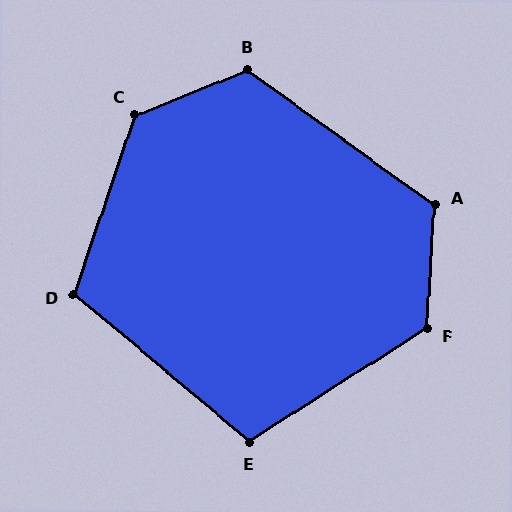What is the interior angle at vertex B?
Approximately 123 degrees (obtuse).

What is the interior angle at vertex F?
Approximately 126 degrees (obtuse).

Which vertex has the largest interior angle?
C, at approximately 130 degrees.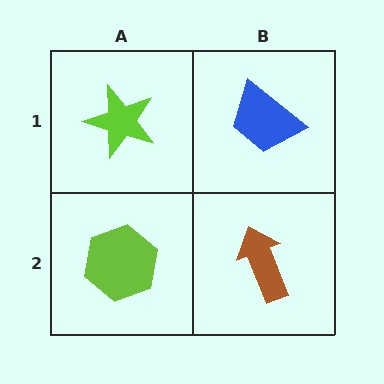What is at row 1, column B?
A blue trapezoid.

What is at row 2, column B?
A brown arrow.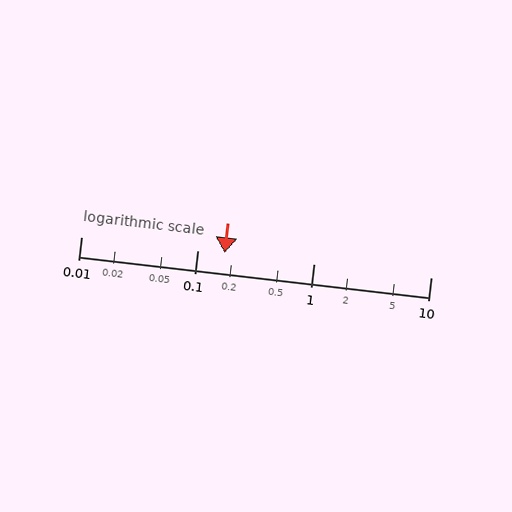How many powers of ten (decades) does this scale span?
The scale spans 3 decades, from 0.01 to 10.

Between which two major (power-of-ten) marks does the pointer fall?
The pointer is between 0.1 and 1.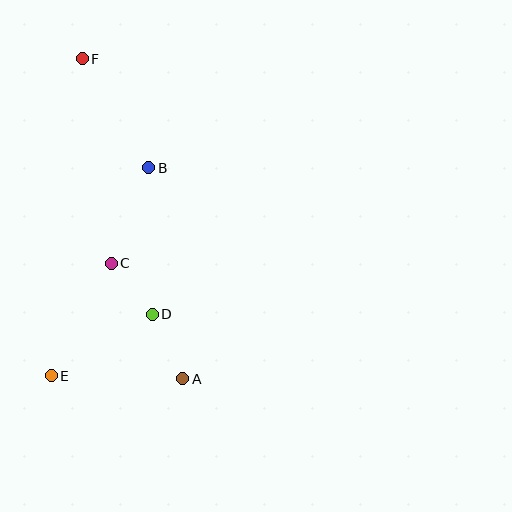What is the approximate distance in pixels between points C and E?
The distance between C and E is approximately 128 pixels.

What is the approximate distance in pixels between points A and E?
The distance between A and E is approximately 132 pixels.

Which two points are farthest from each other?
Points A and F are farthest from each other.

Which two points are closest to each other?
Points C and D are closest to each other.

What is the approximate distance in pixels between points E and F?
The distance between E and F is approximately 318 pixels.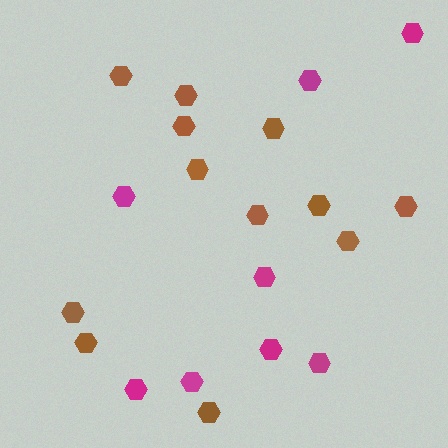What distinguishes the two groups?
There are 2 groups: one group of magenta hexagons (8) and one group of brown hexagons (12).